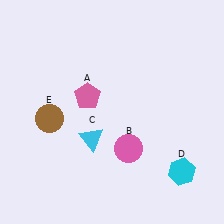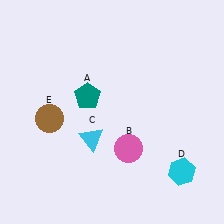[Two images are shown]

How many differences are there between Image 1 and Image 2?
There is 1 difference between the two images.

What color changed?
The pentagon (A) changed from pink in Image 1 to teal in Image 2.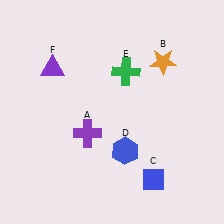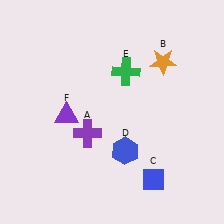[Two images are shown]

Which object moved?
The purple triangle (F) moved down.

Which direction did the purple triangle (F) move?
The purple triangle (F) moved down.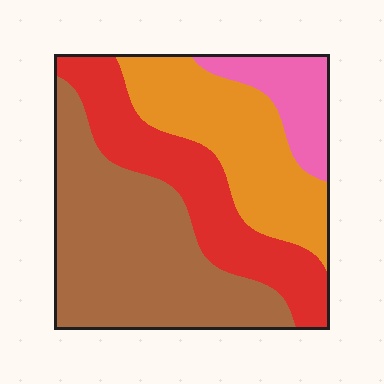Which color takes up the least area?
Pink, at roughly 10%.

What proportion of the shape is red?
Red covers roughly 25% of the shape.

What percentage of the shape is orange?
Orange takes up about one quarter (1/4) of the shape.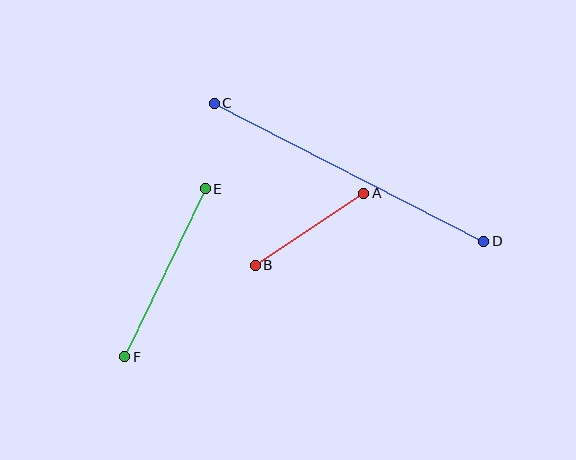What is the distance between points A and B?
The distance is approximately 131 pixels.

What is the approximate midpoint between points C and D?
The midpoint is at approximately (349, 172) pixels.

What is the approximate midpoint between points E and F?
The midpoint is at approximately (165, 273) pixels.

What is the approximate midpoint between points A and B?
The midpoint is at approximately (309, 229) pixels.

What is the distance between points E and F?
The distance is approximately 186 pixels.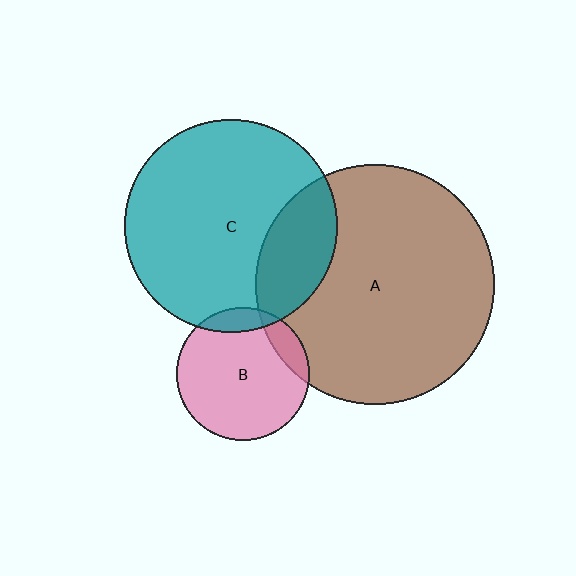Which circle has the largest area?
Circle A (brown).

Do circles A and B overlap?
Yes.